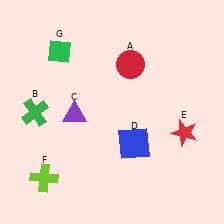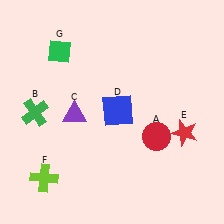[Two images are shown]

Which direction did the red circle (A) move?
The red circle (A) moved down.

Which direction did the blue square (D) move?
The blue square (D) moved up.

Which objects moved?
The objects that moved are: the red circle (A), the blue square (D).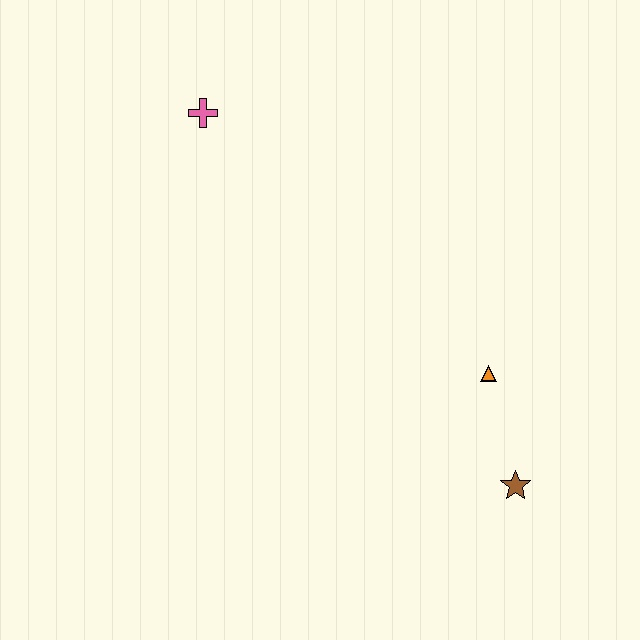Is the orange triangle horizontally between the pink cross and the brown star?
Yes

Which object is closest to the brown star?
The orange triangle is closest to the brown star.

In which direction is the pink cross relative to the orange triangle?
The pink cross is to the left of the orange triangle.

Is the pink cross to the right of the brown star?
No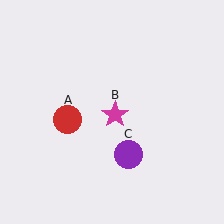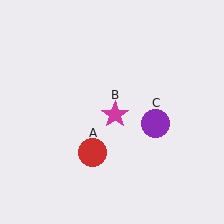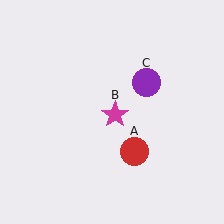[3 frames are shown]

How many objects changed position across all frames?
2 objects changed position: red circle (object A), purple circle (object C).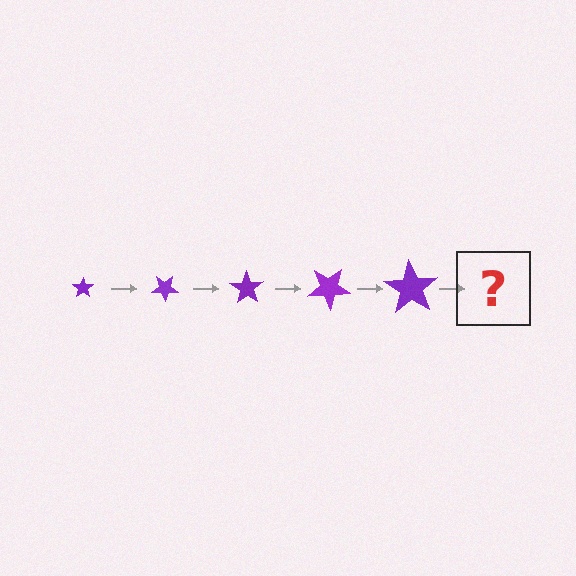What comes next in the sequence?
The next element should be a star, larger than the previous one and rotated 175 degrees from the start.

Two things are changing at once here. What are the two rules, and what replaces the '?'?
The two rules are that the star grows larger each step and it rotates 35 degrees each step. The '?' should be a star, larger than the previous one and rotated 175 degrees from the start.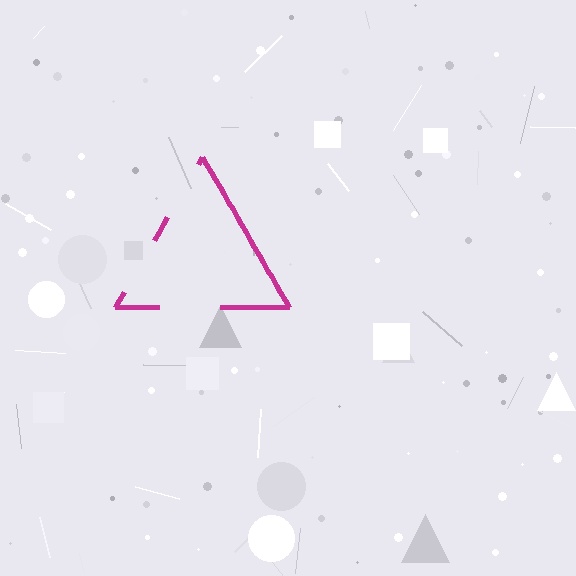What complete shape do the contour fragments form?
The contour fragments form a triangle.